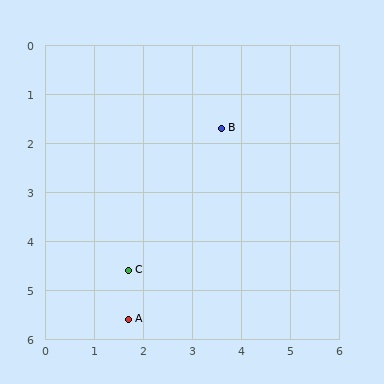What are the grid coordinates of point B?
Point B is at approximately (3.6, 1.7).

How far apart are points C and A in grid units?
Points C and A are about 1.0 grid units apart.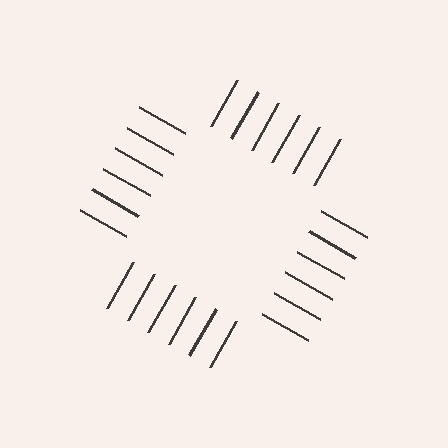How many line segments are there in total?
24 — 6 along each of the 4 edges.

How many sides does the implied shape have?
4 sides — the line-ends trace a square.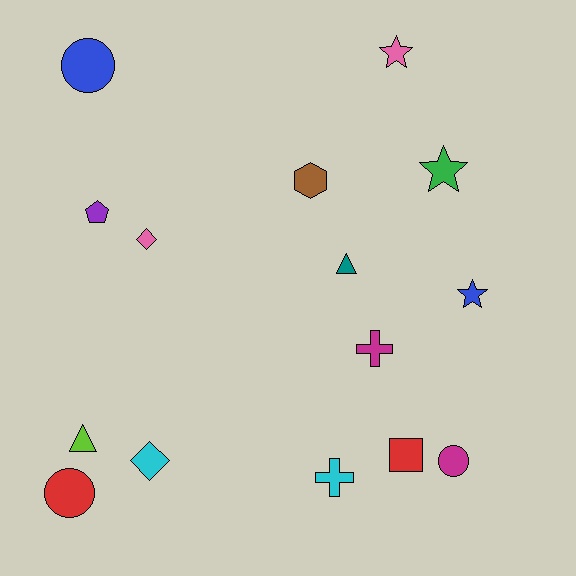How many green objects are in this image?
There is 1 green object.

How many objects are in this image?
There are 15 objects.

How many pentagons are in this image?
There is 1 pentagon.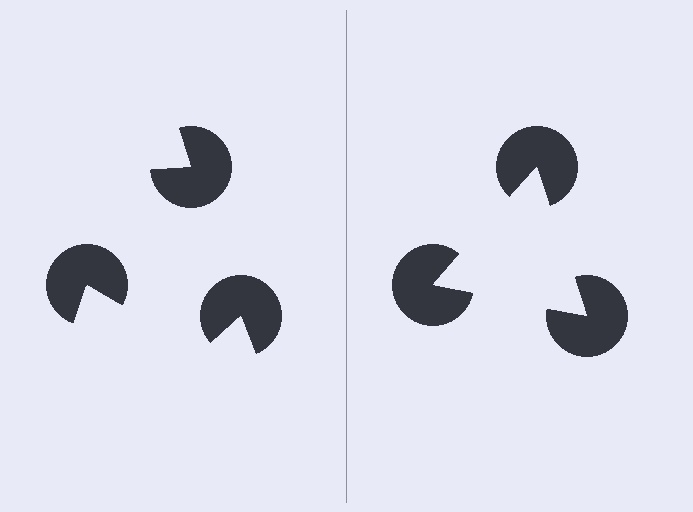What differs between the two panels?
The pac-man discs are positioned identically on both sides; only the wedge orientations differ. On the right they align to a triangle; on the left they are misaligned.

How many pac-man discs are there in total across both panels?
6 — 3 on each side.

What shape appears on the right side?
An illusory triangle.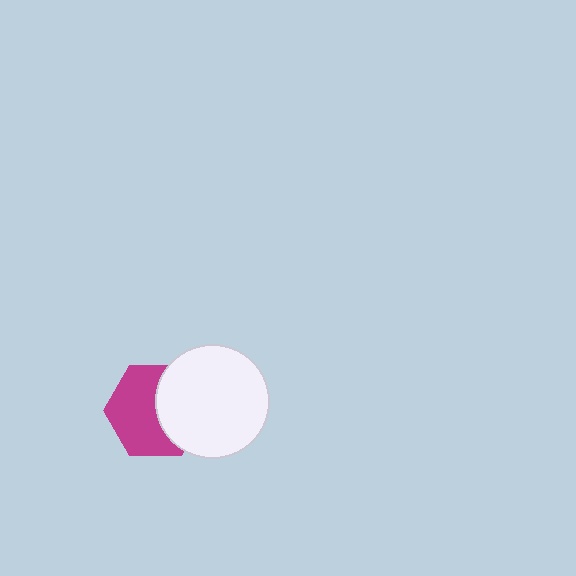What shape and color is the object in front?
The object in front is a white circle.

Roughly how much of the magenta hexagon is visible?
About half of it is visible (roughly 59%).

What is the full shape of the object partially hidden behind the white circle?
The partially hidden object is a magenta hexagon.